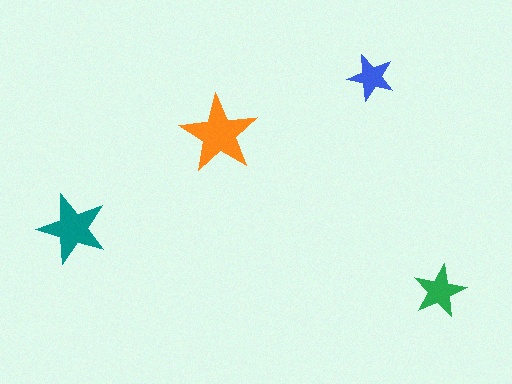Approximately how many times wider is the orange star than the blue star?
About 1.5 times wider.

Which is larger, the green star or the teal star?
The teal one.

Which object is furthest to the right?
The green star is rightmost.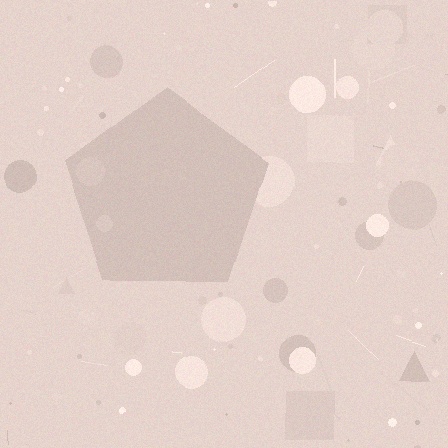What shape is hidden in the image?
A pentagon is hidden in the image.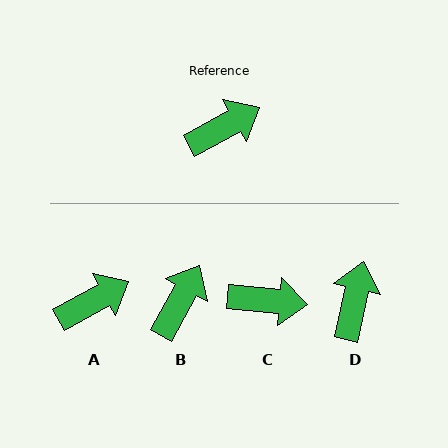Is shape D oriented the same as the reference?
No, it is off by about 49 degrees.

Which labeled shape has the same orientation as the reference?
A.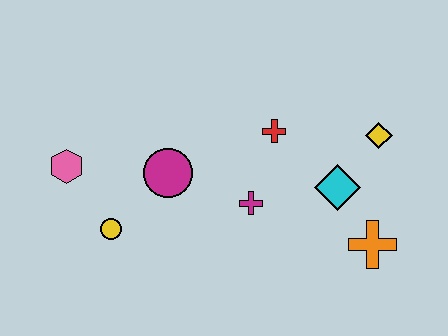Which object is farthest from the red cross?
The pink hexagon is farthest from the red cross.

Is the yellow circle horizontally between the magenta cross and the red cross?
No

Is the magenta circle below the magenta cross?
No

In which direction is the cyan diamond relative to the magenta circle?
The cyan diamond is to the right of the magenta circle.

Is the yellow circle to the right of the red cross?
No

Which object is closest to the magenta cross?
The red cross is closest to the magenta cross.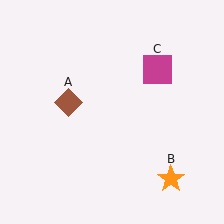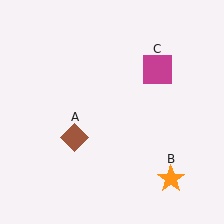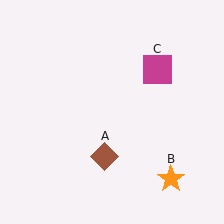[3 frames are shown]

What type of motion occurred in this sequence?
The brown diamond (object A) rotated counterclockwise around the center of the scene.